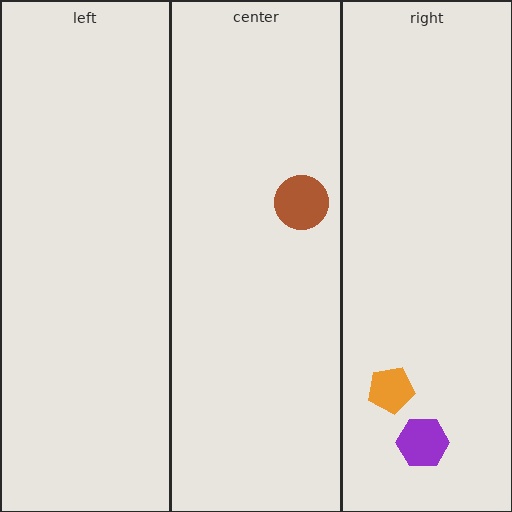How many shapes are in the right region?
2.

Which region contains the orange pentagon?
The right region.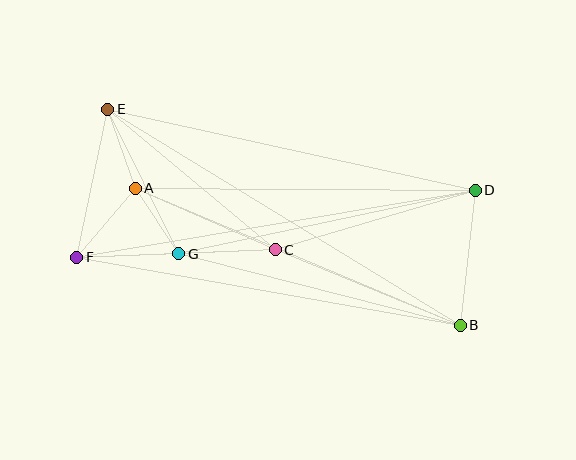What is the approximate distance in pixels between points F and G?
The distance between F and G is approximately 102 pixels.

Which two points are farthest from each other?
Points B and E are farthest from each other.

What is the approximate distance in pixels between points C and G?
The distance between C and G is approximately 97 pixels.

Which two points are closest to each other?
Points A and G are closest to each other.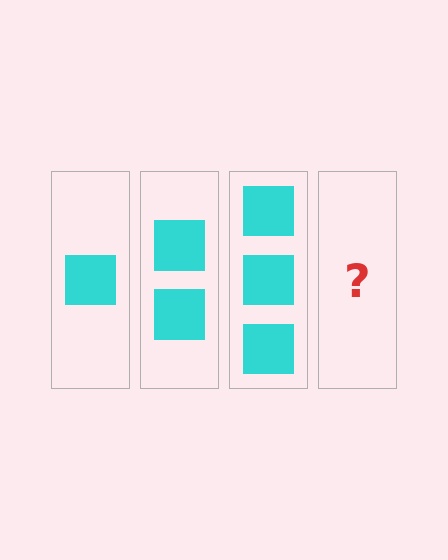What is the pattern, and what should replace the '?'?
The pattern is that each step adds one more square. The '?' should be 4 squares.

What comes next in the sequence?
The next element should be 4 squares.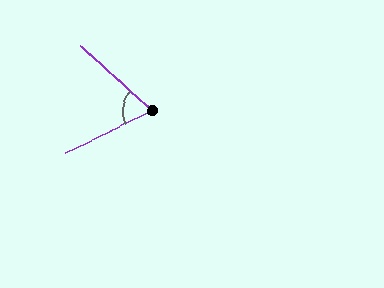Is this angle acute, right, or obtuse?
It is acute.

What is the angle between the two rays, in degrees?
Approximately 69 degrees.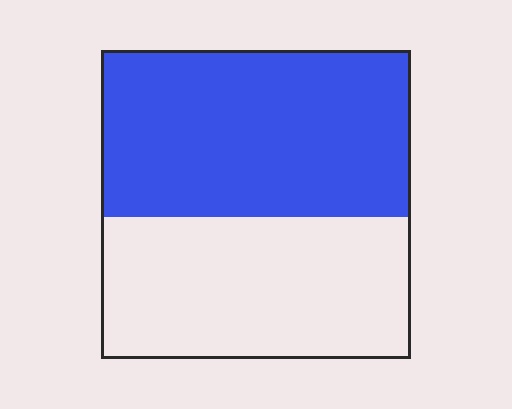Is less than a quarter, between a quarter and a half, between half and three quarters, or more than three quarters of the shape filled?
Between half and three quarters.